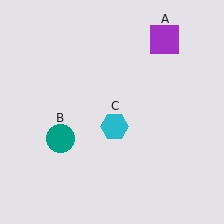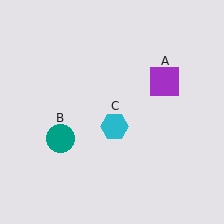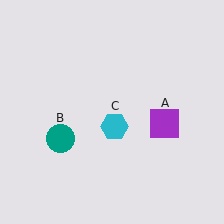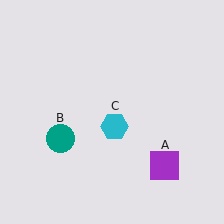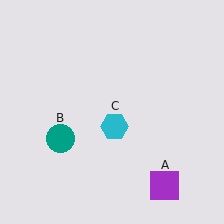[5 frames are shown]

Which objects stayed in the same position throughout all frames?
Teal circle (object B) and cyan hexagon (object C) remained stationary.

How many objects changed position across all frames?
1 object changed position: purple square (object A).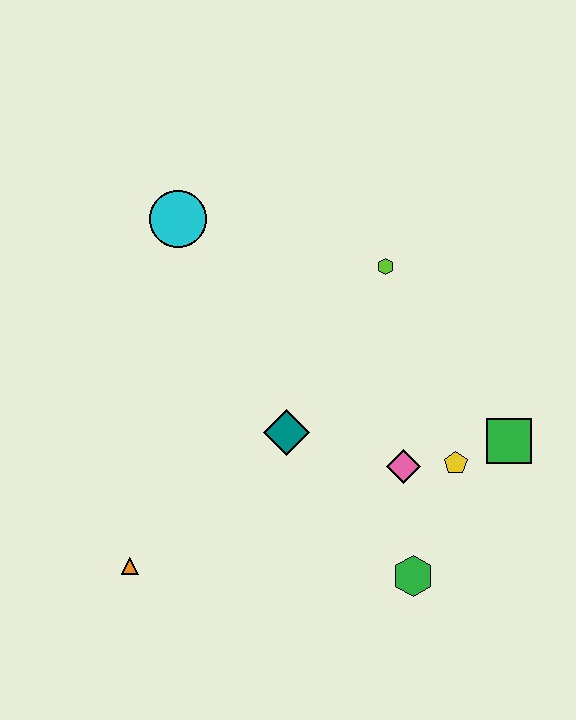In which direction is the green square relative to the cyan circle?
The green square is to the right of the cyan circle.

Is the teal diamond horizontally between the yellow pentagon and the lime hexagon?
No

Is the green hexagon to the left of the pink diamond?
No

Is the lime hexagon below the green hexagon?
No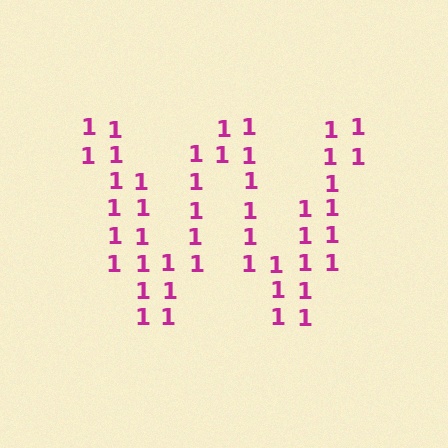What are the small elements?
The small elements are digit 1's.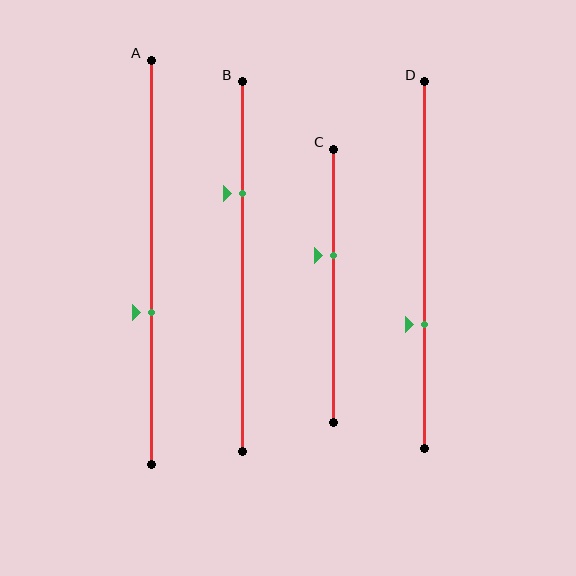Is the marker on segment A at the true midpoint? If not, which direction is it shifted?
No, the marker on segment A is shifted downward by about 12% of the segment length.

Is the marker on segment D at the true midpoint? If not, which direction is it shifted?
No, the marker on segment D is shifted downward by about 16% of the segment length.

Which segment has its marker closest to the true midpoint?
Segment C has its marker closest to the true midpoint.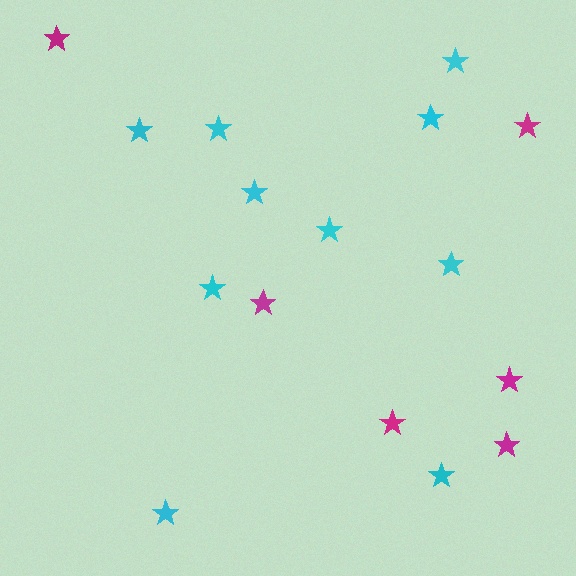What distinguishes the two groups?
There are 2 groups: one group of cyan stars (10) and one group of magenta stars (6).